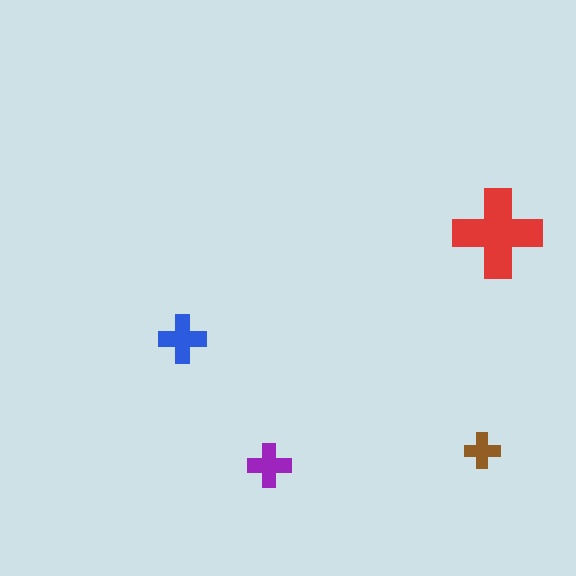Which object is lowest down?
The purple cross is bottommost.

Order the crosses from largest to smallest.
the red one, the blue one, the purple one, the brown one.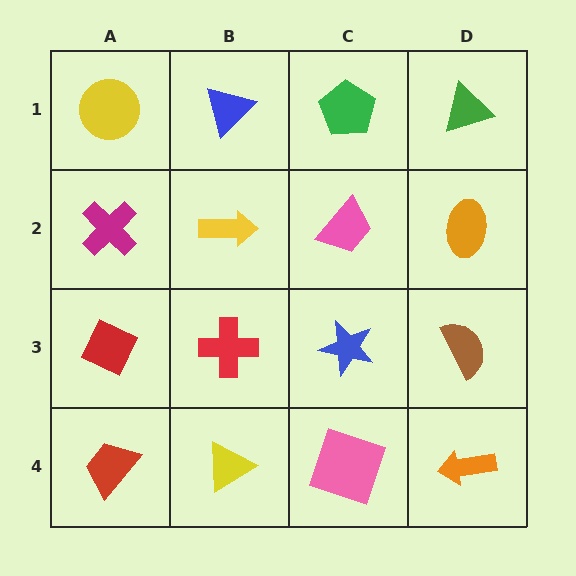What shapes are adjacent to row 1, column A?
A magenta cross (row 2, column A), a blue triangle (row 1, column B).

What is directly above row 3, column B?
A yellow arrow.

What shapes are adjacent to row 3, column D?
An orange ellipse (row 2, column D), an orange arrow (row 4, column D), a blue star (row 3, column C).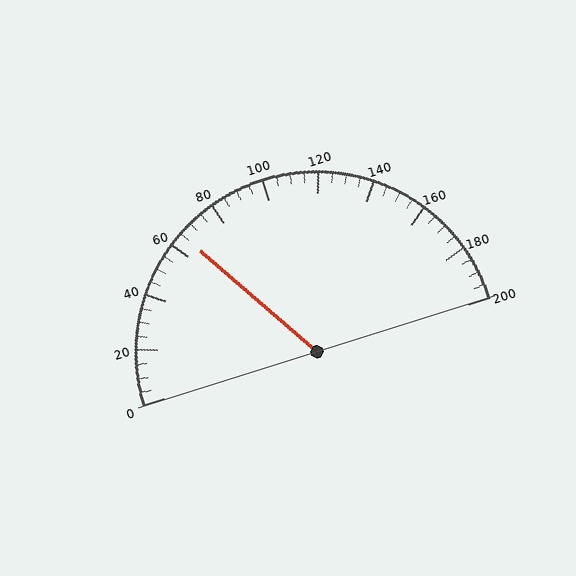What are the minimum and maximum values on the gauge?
The gauge ranges from 0 to 200.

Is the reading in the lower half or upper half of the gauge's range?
The reading is in the lower half of the range (0 to 200).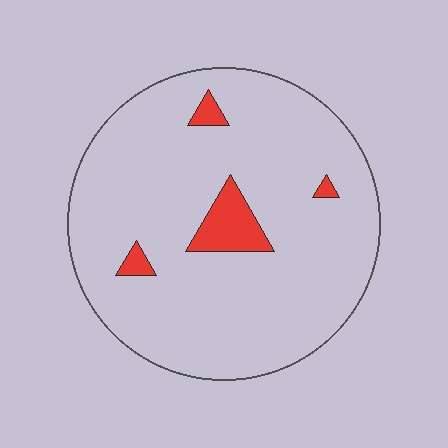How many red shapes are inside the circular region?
4.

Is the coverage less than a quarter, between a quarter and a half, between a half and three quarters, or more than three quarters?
Less than a quarter.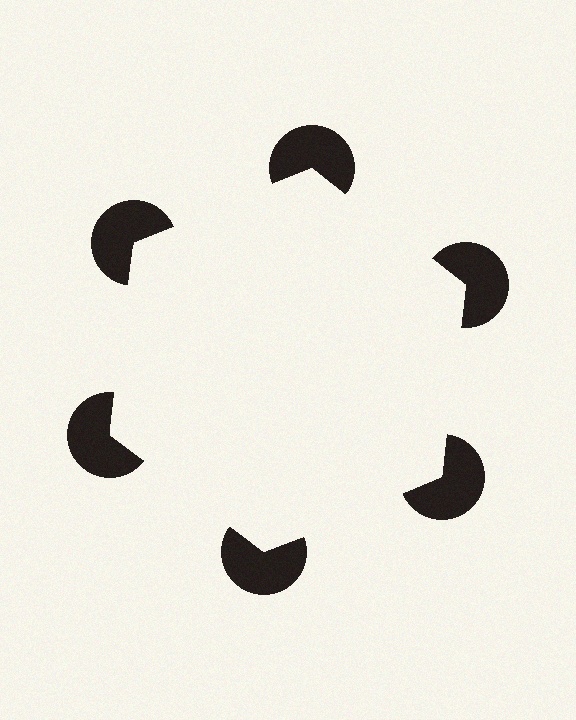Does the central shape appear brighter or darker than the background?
It typically appears slightly brighter than the background, even though no actual brightness change is drawn.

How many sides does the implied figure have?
6 sides.